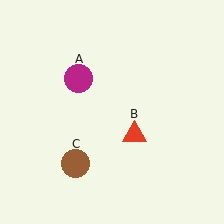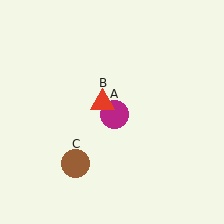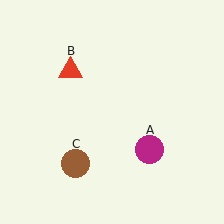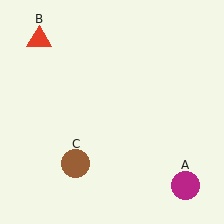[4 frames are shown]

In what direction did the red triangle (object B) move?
The red triangle (object B) moved up and to the left.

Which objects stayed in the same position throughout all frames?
Brown circle (object C) remained stationary.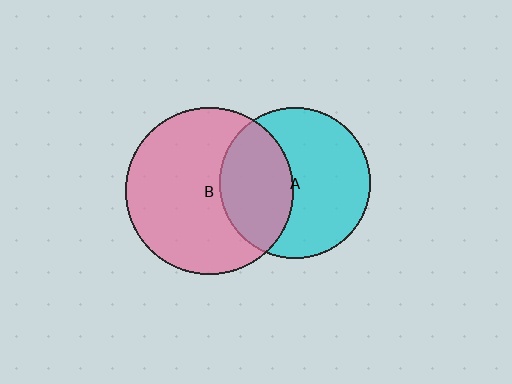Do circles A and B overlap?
Yes.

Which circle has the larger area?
Circle B (pink).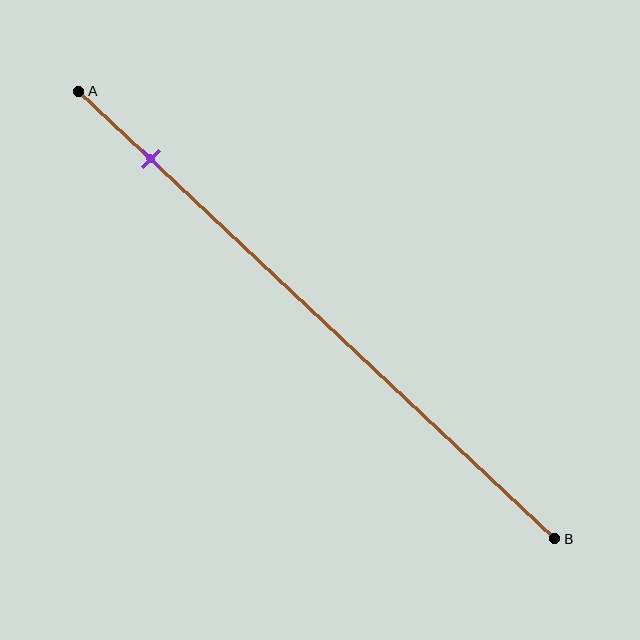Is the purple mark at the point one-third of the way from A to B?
No, the mark is at about 15% from A, not at the 33% one-third point.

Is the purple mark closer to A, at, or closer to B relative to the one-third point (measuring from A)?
The purple mark is closer to point A than the one-third point of segment AB.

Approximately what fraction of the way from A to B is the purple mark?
The purple mark is approximately 15% of the way from A to B.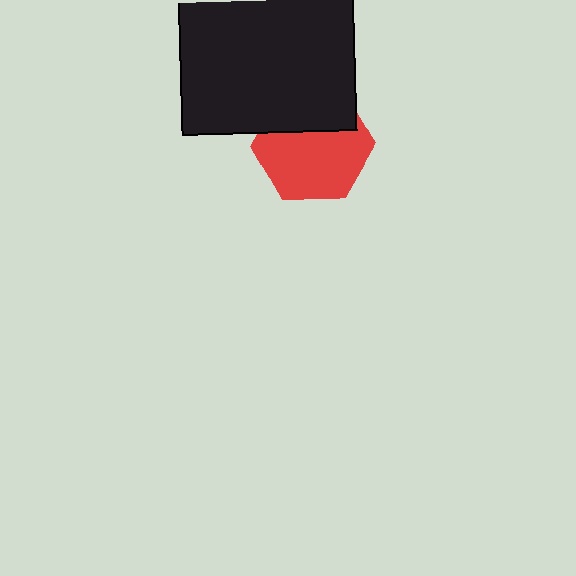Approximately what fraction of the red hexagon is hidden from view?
Roughly 35% of the red hexagon is hidden behind the black square.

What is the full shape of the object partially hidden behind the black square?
The partially hidden object is a red hexagon.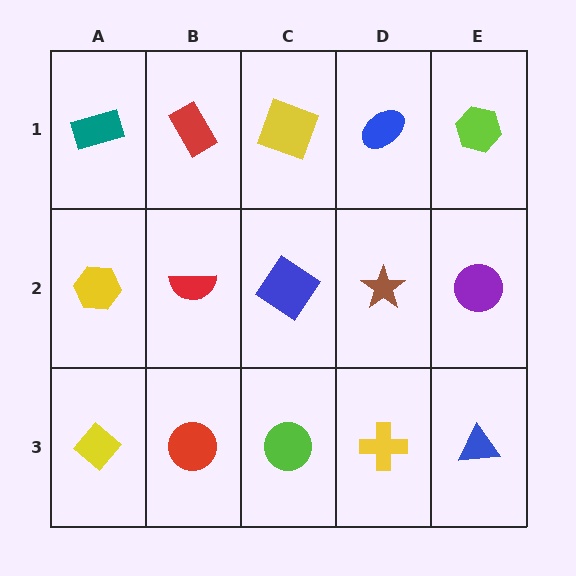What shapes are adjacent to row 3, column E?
A purple circle (row 2, column E), a yellow cross (row 3, column D).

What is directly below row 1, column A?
A yellow hexagon.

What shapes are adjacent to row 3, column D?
A brown star (row 2, column D), a lime circle (row 3, column C), a blue triangle (row 3, column E).